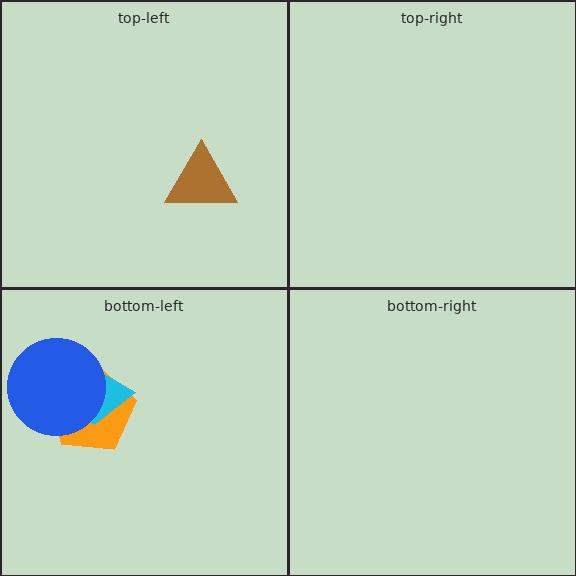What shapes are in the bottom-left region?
The orange pentagon, the cyan trapezoid, the blue circle.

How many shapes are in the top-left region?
1.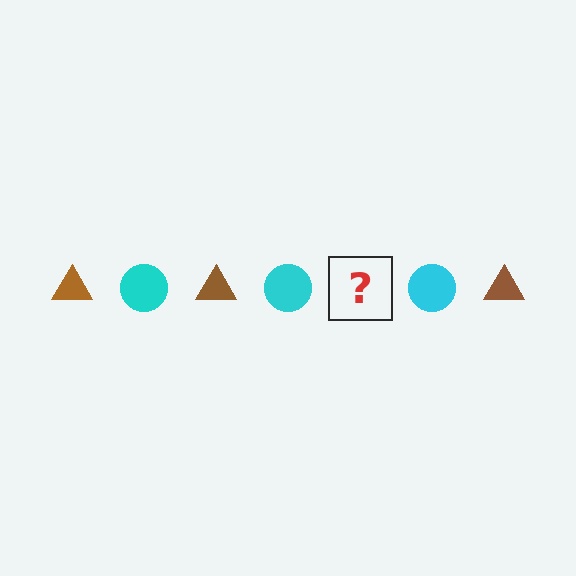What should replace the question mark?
The question mark should be replaced with a brown triangle.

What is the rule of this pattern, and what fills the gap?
The rule is that the pattern alternates between brown triangle and cyan circle. The gap should be filled with a brown triangle.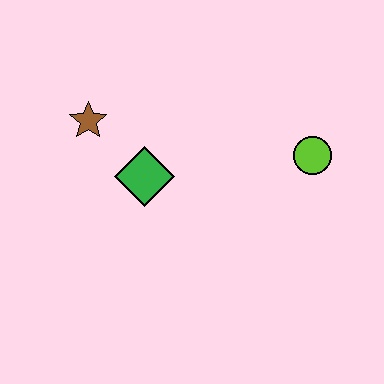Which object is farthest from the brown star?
The lime circle is farthest from the brown star.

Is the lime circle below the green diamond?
No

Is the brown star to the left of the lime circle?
Yes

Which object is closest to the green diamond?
The brown star is closest to the green diamond.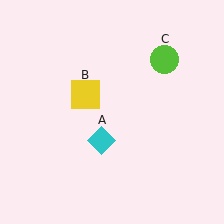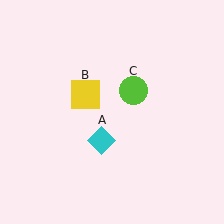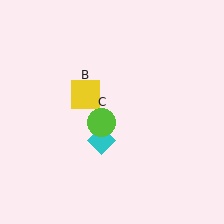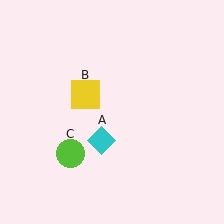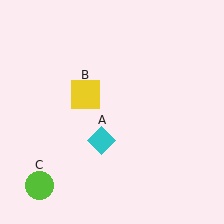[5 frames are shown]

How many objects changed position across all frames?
1 object changed position: lime circle (object C).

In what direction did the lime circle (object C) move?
The lime circle (object C) moved down and to the left.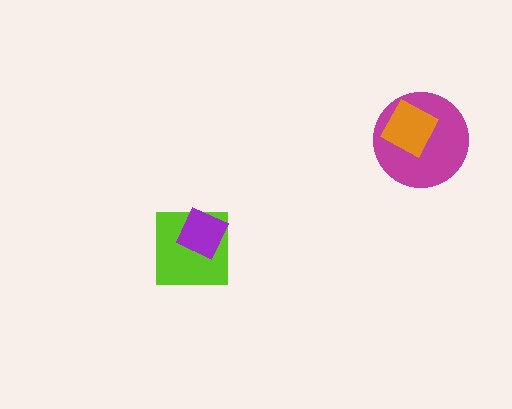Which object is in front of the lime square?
The purple diamond is in front of the lime square.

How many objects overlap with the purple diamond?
1 object overlaps with the purple diamond.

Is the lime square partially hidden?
Yes, it is partially covered by another shape.